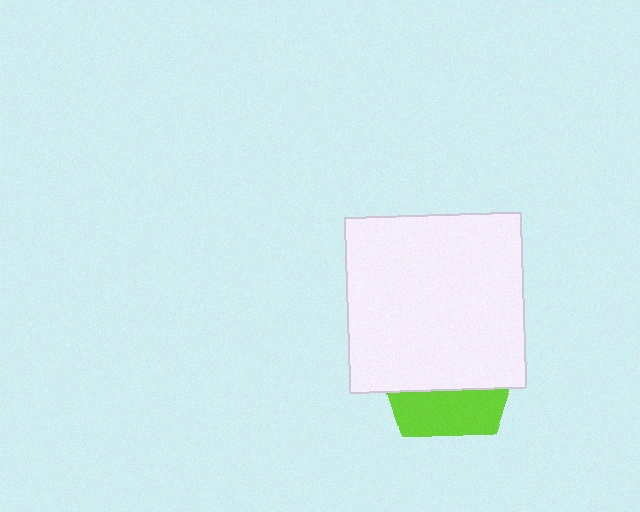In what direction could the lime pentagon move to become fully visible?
The lime pentagon could move down. That would shift it out from behind the white square entirely.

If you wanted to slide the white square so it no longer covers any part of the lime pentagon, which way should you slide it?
Slide it up — that is the most direct way to separate the two shapes.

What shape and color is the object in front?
The object in front is a white square.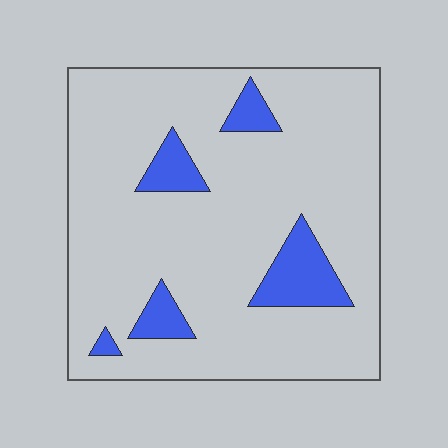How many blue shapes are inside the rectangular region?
5.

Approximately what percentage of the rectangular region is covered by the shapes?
Approximately 10%.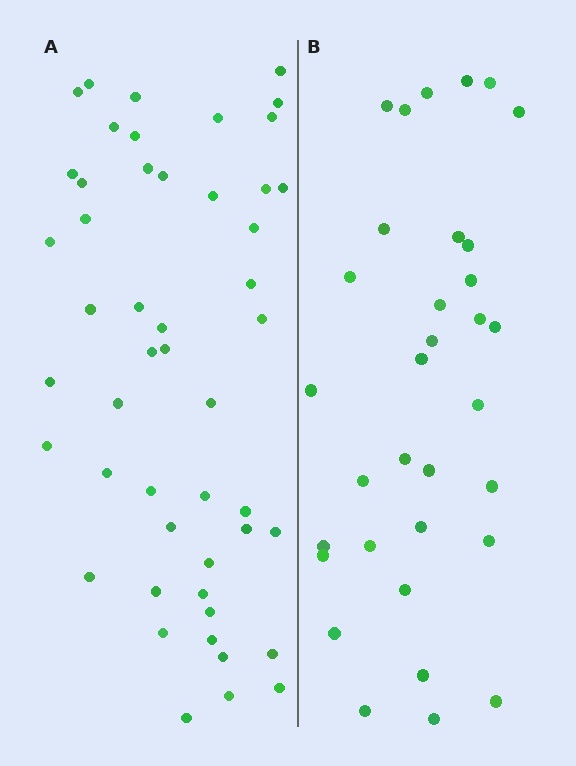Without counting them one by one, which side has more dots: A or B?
Region A (the left region) has more dots.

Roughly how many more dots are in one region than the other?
Region A has approximately 15 more dots than region B.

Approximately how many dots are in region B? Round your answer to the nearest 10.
About 30 dots. (The exact count is 33, which rounds to 30.)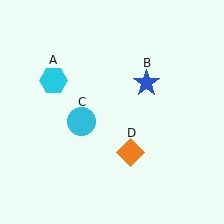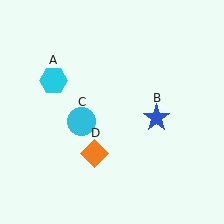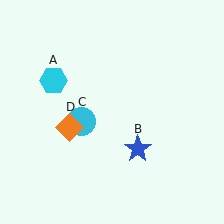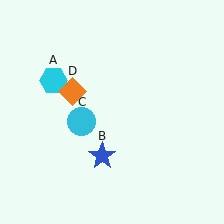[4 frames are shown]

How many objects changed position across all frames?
2 objects changed position: blue star (object B), orange diamond (object D).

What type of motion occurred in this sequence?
The blue star (object B), orange diamond (object D) rotated clockwise around the center of the scene.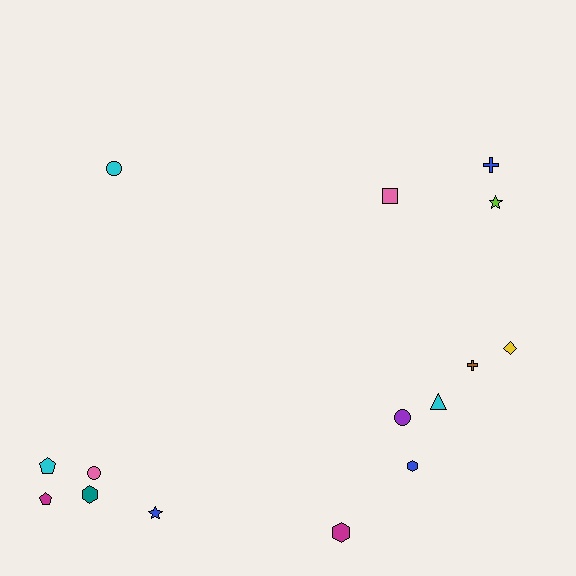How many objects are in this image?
There are 15 objects.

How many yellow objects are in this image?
There is 1 yellow object.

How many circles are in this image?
There are 3 circles.